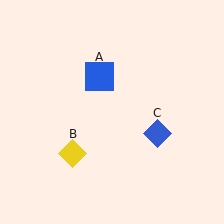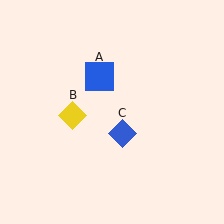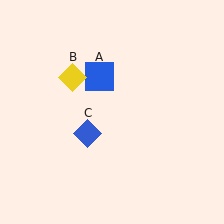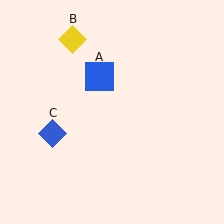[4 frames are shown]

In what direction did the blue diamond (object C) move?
The blue diamond (object C) moved left.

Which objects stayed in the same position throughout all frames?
Blue square (object A) remained stationary.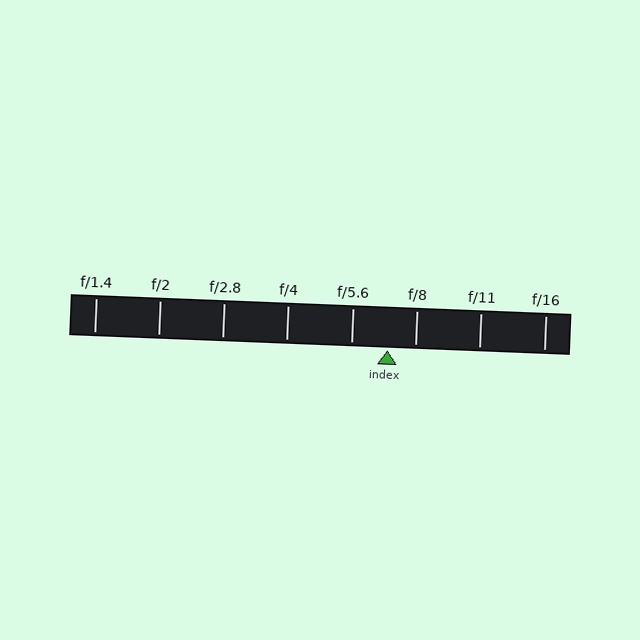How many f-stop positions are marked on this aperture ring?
There are 8 f-stop positions marked.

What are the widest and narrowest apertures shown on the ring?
The widest aperture shown is f/1.4 and the narrowest is f/16.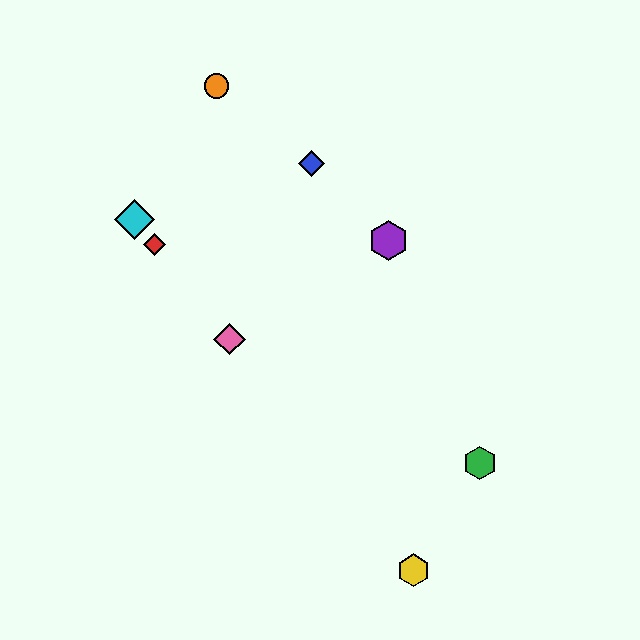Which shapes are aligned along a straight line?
The red diamond, the yellow hexagon, the cyan diamond, the pink diamond are aligned along a straight line.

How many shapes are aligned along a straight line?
4 shapes (the red diamond, the yellow hexagon, the cyan diamond, the pink diamond) are aligned along a straight line.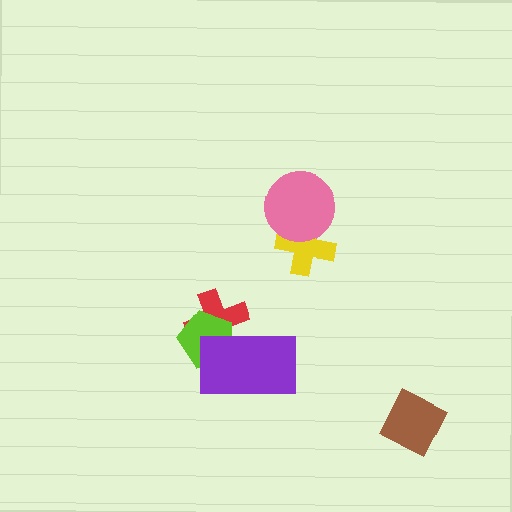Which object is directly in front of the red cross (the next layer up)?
The lime pentagon is directly in front of the red cross.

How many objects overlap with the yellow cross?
1 object overlaps with the yellow cross.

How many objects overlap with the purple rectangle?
2 objects overlap with the purple rectangle.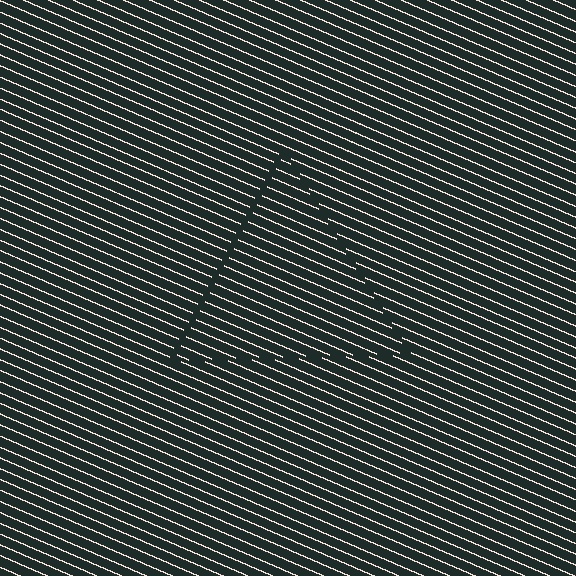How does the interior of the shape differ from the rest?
The interior of the shape contains the same grating, shifted by half a period — the contour is defined by the phase discontinuity where line-ends from the inner and outer gratings abut.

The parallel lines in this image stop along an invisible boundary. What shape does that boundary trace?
An illusory triangle. The interior of the shape contains the same grating, shifted by half a period — the contour is defined by the phase discontinuity where line-ends from the inner and outer gratings abut.